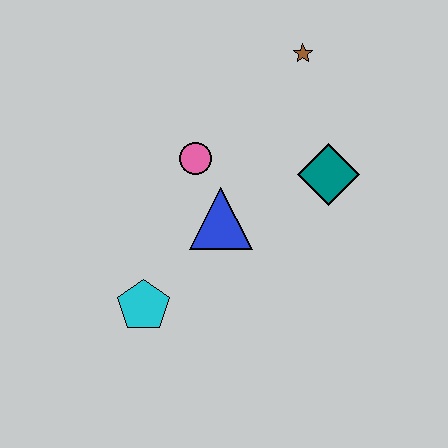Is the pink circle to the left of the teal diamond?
Yes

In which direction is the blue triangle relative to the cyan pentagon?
The blue triangle is above the cyan pentagon.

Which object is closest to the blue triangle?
The pink circle is closest to the blue triangle.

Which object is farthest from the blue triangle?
The brown star is farthest from the blue triangle.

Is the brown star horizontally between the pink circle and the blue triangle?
No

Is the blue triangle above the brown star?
No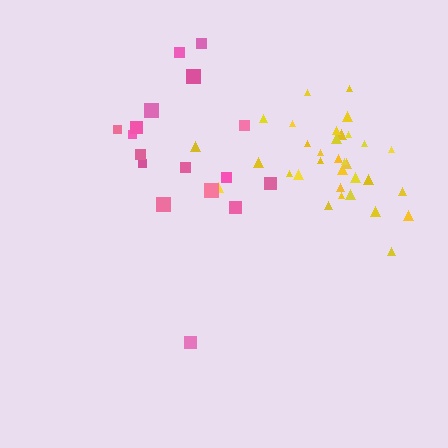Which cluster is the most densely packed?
Yellow.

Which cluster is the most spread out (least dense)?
Pink.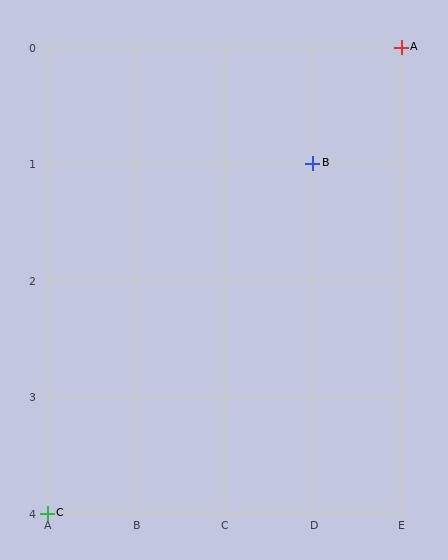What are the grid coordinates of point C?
Point C is at grid coordinates (A, 4).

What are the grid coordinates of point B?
Point B is at grid coordinates (D, 1).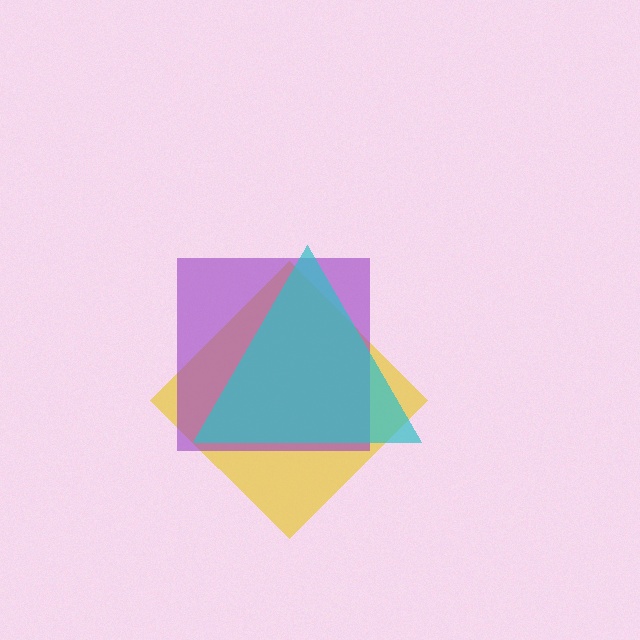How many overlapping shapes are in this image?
There are 3 overlapping shapes in the image.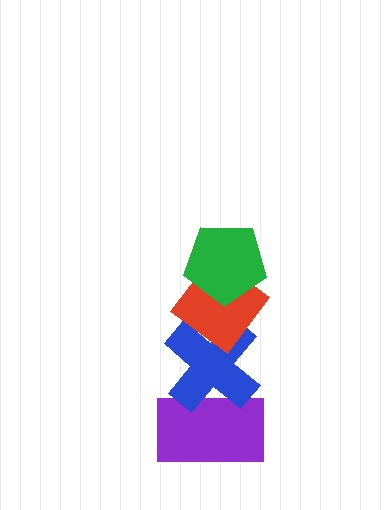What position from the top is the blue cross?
The blue cross is 3rd from the top.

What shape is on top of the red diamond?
The green pentagon is on top of the red diamond.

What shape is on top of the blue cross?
The red diamond is on top of the blue cross.